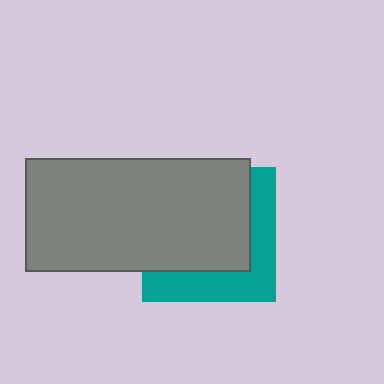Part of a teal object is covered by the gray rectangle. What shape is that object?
It is a square.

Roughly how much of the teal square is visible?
A small part of it is visible (roughly 36%).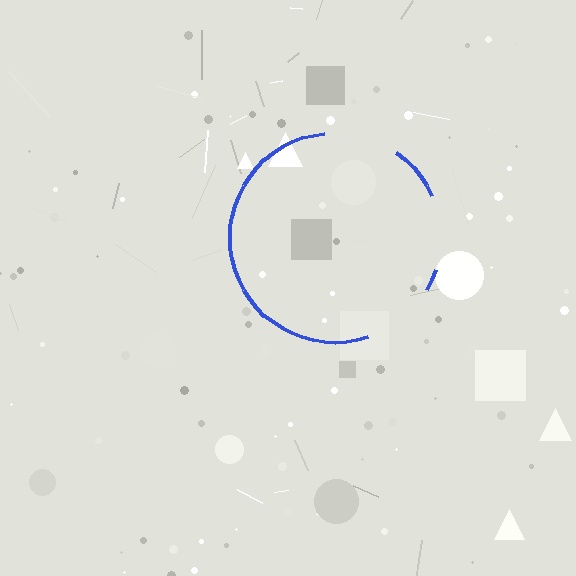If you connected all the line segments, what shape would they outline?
They would outline a circle.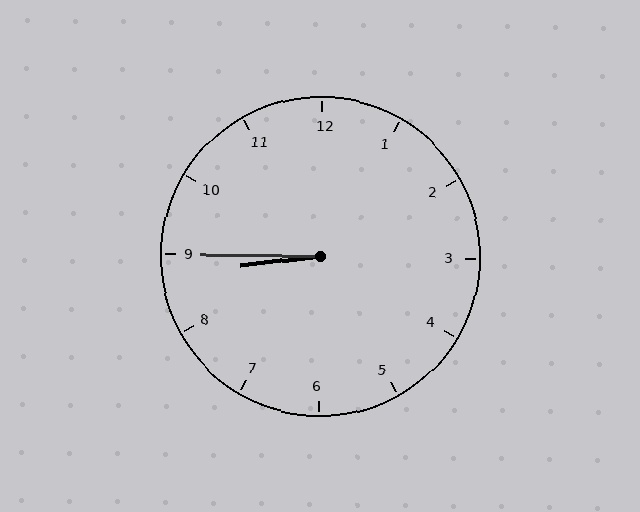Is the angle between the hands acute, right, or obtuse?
It is acute.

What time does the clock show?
8:45.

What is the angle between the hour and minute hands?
Approximately 8 degrees.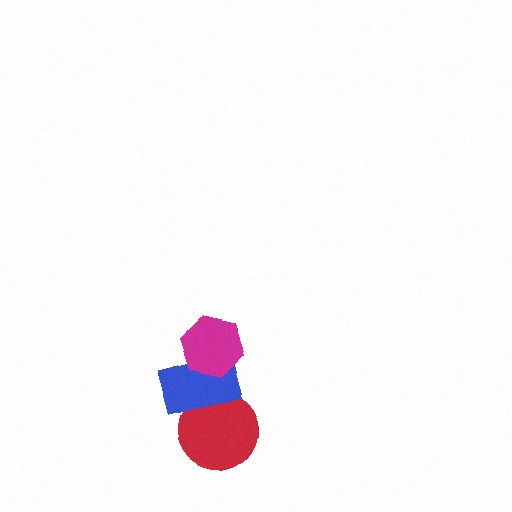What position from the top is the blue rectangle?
The blue rectangle is 2nd from the top.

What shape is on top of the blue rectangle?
The magenta hexagon is on top of the blue rectangle.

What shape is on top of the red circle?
The blue rectangle is on top of the red circle.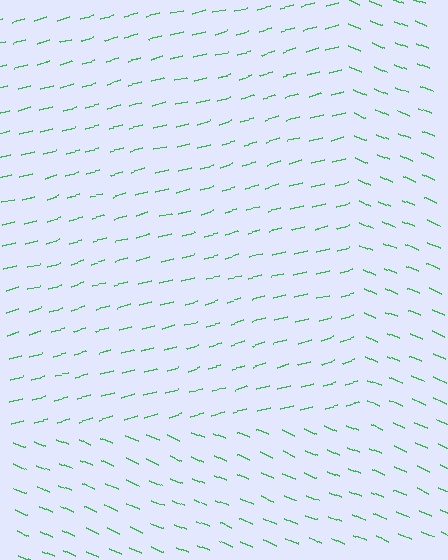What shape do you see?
I see a rectangle.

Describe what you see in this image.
The image is filled with small green line segments. A rectangle region in the image has lines oriented differently from the surrounding lines, creating a visible texture boundary.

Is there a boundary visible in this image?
Yes, there is a texture boundary formed by a change in line orientation.